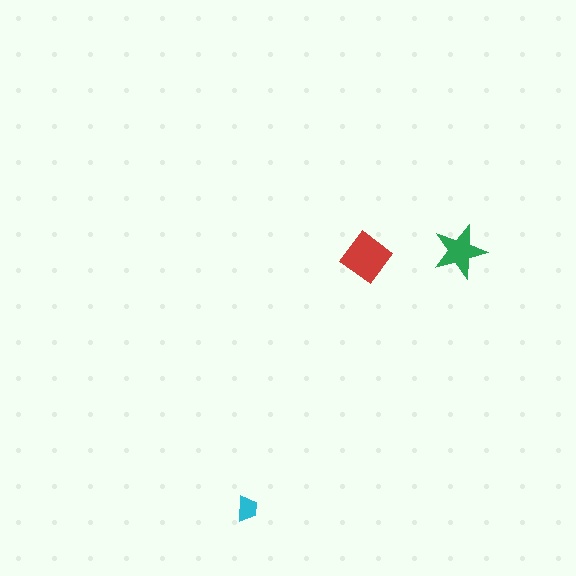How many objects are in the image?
There are 3 objects in the image.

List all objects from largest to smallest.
The red diamond, the green star, the cyan trapezoid.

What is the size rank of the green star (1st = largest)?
2nd.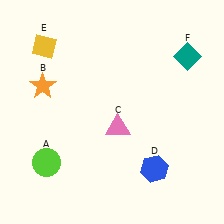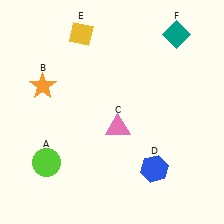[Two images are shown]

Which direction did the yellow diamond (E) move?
The yellow diamond (E) moved right.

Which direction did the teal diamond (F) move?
The teal diamond (F) moved up.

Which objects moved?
The objects that moved are: the yellow diamond (E), the teal diamond (F).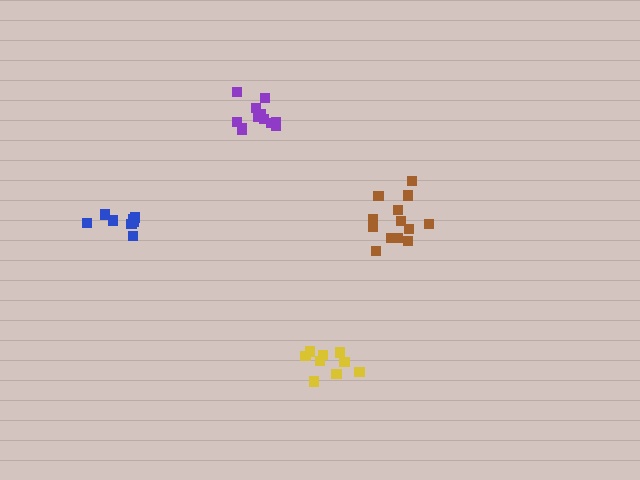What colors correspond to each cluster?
The clusters are colored: purple, yellow, blue, brown.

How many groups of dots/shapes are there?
There are 4 groups.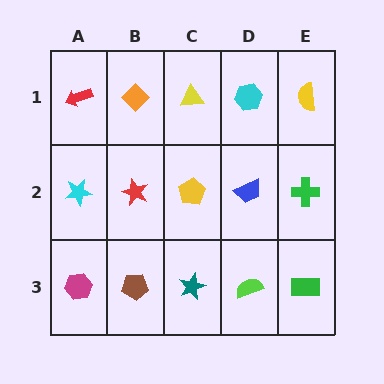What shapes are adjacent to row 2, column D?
A cyan hexagon (row 1, column D), a lime semicircle (row 3, column D), a yellow pentagon (row 2, column C), a green cross (row 2, column E).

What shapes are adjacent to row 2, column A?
A red arrow (row 1, column A), a magenta hexagon (row 3, column A), a red star (row 2, column B).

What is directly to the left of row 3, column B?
A magenta hexagon.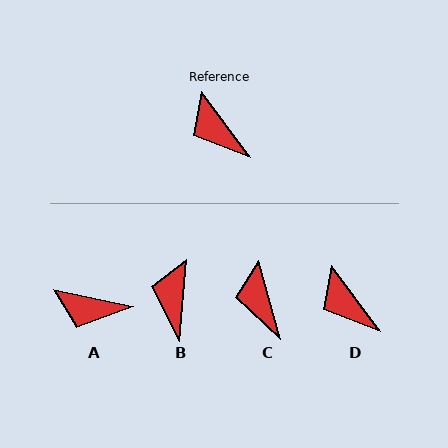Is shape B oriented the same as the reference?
No, it is off by about 42 degrees.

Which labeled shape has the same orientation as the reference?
D.